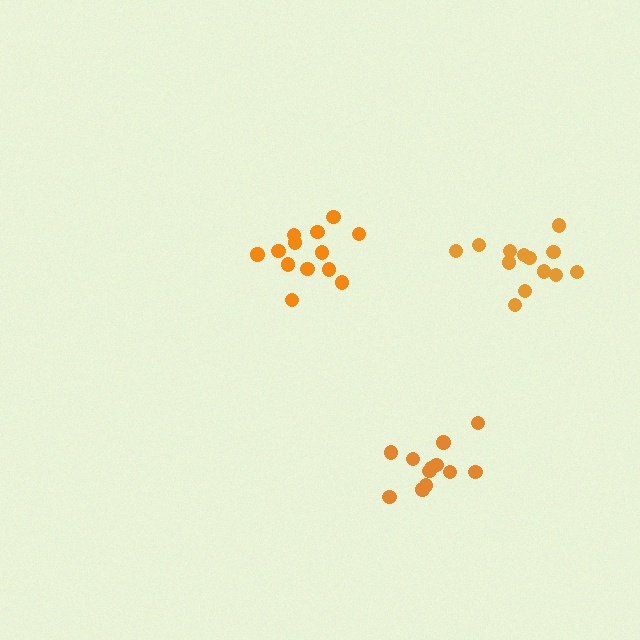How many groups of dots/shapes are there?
There are 3 groups.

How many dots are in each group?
Group 1: 13 dots, Group 2: 13 dots, Group 3: 12 dots (38 total).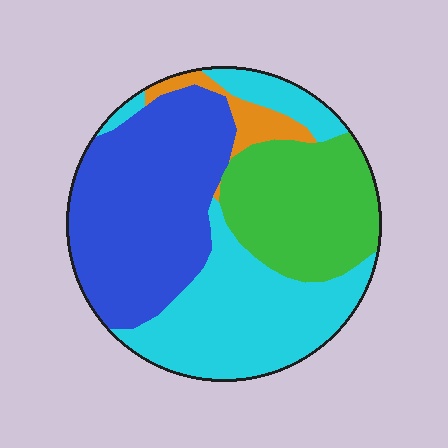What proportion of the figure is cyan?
Cyan takes up about one third (1/3) of the figure.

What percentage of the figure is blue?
Blue takes up about three eighths (3/8) of the figure.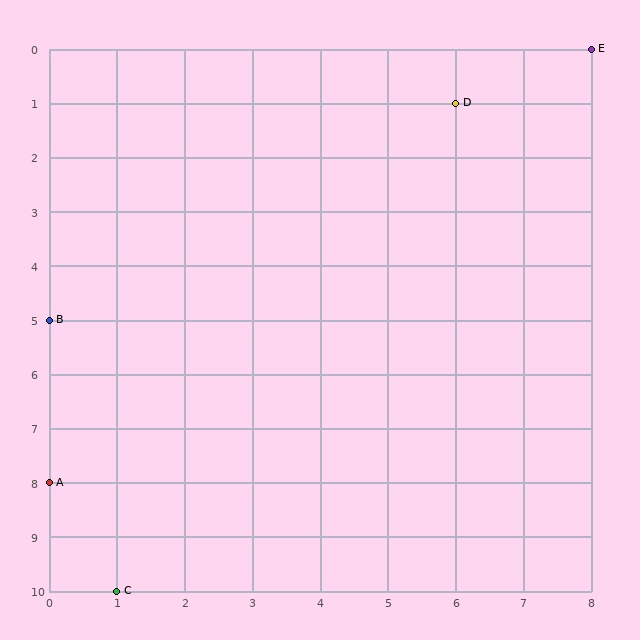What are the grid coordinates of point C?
Point C is at grid coordinates (1, 10).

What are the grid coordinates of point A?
Point A is at grid coordinates (0, 8).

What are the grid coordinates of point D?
Point D is at grid coordinates (6, 1).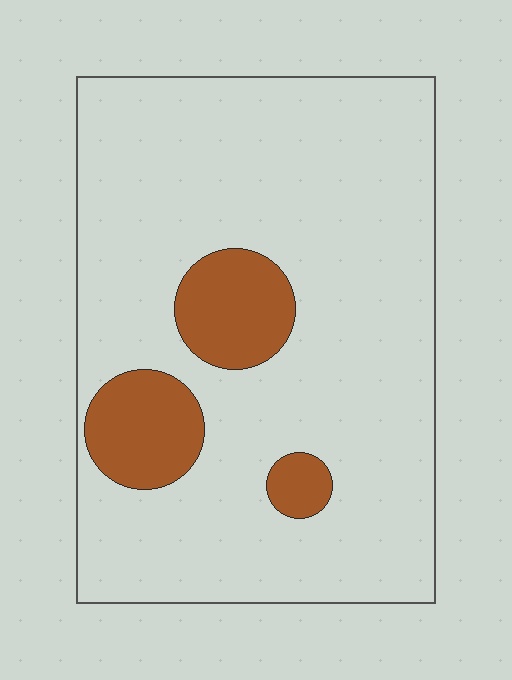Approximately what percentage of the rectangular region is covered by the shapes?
Approximately 15%.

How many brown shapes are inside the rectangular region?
3.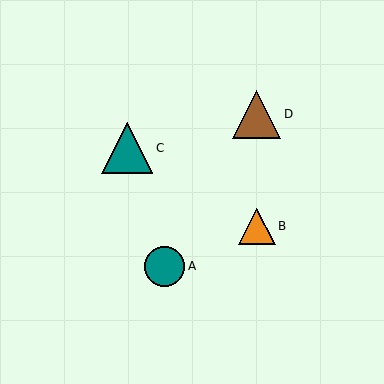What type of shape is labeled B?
Shape B is an orange triangle.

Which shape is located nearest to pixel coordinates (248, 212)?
The orange triangle (labeled B) at (257, 226) is nearest to that location.